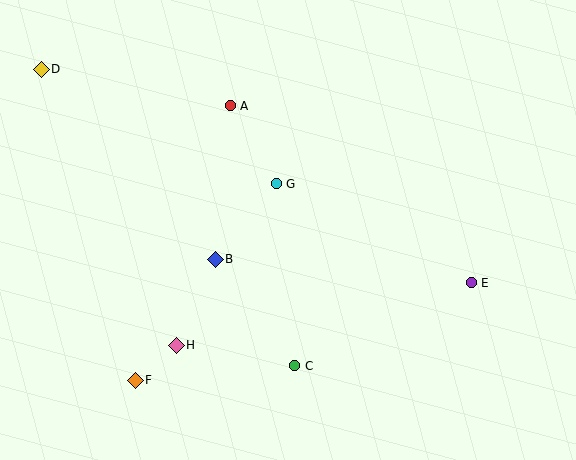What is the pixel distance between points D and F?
The distance between D and F is 325 pixels.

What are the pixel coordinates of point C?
Point C is at (295, 366).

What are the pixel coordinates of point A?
Point A is at (230, 106).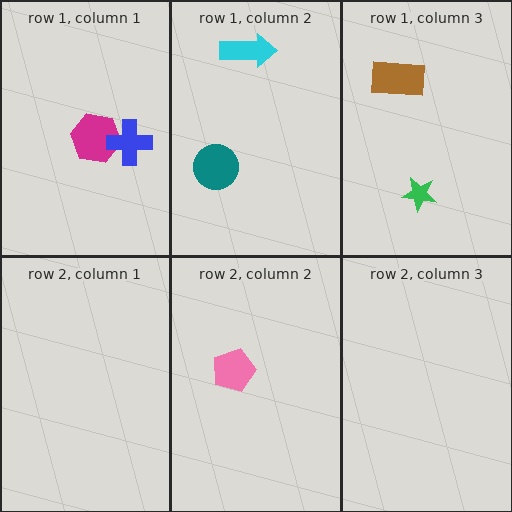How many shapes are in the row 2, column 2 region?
1.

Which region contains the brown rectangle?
The row 1, column 3 region.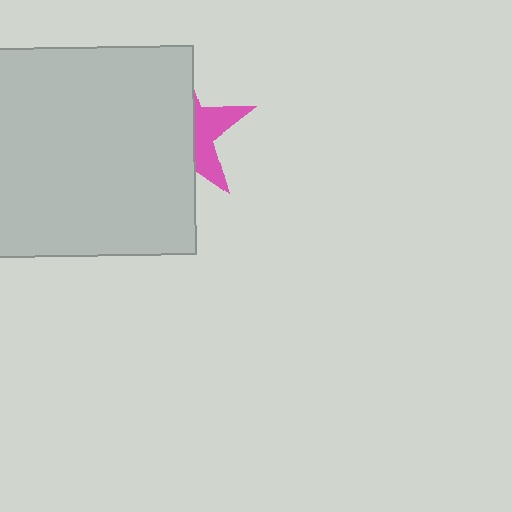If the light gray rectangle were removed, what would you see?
You would see the complete pink star.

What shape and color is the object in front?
The object in front is a light gray rectangle.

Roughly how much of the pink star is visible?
A small part of it is visible (roughly 33%).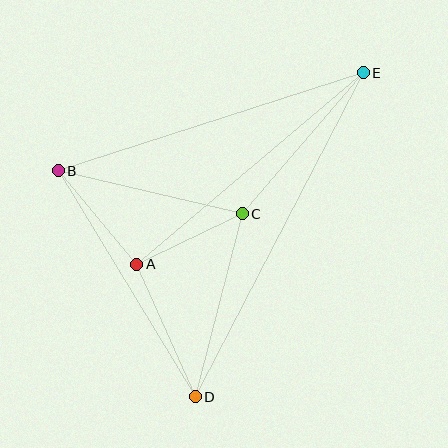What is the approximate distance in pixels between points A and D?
The distance between A and D is approximately 145 pixels.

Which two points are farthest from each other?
Points D and E are farthest from each other.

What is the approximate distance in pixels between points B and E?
The distance between B and E is approximately 320 pixels.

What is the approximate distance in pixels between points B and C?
The distance between B and C is approximately 189 pixels.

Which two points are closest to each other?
Points A and C are closest to each other.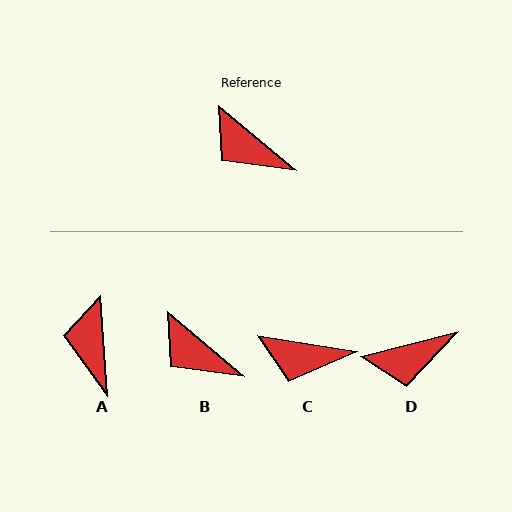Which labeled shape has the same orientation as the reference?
B.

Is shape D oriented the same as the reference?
No, it is off by about 54 degrees.